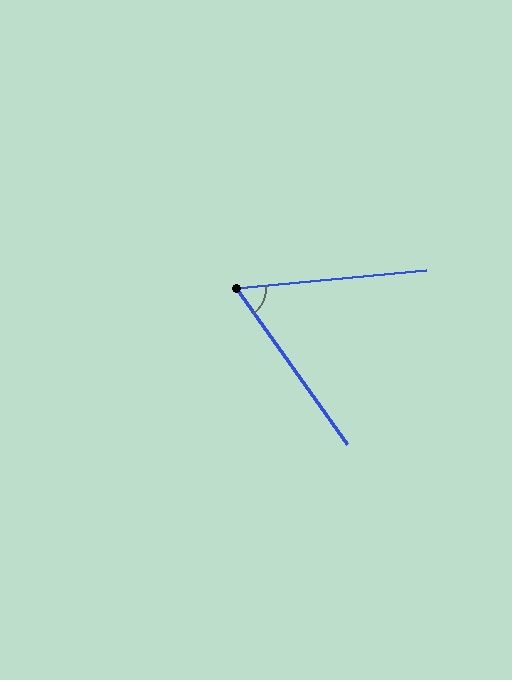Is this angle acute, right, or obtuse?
It is acute.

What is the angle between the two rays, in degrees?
Approximately 60 degrees.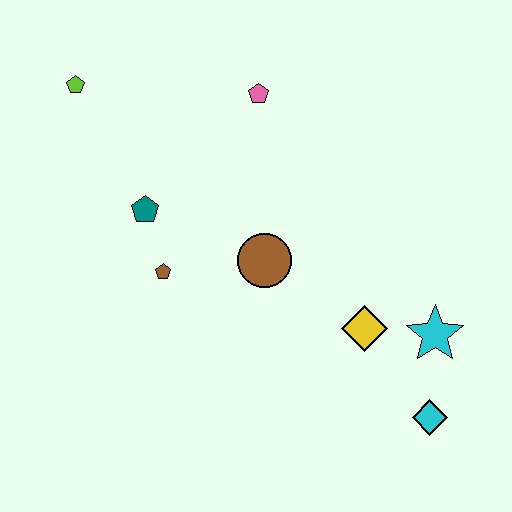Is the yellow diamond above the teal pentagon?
No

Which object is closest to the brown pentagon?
The teal pentagon is closest to the brown pentagon.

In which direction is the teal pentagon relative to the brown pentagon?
The teal pentagon is above the brown pentagon.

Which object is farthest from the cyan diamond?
The lime pentagon is farthest from the cyan diamond.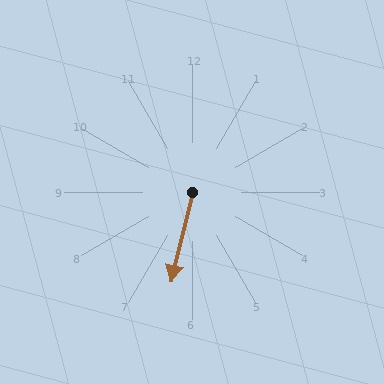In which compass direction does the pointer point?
South.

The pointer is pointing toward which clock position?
Roughly 6 o'clock.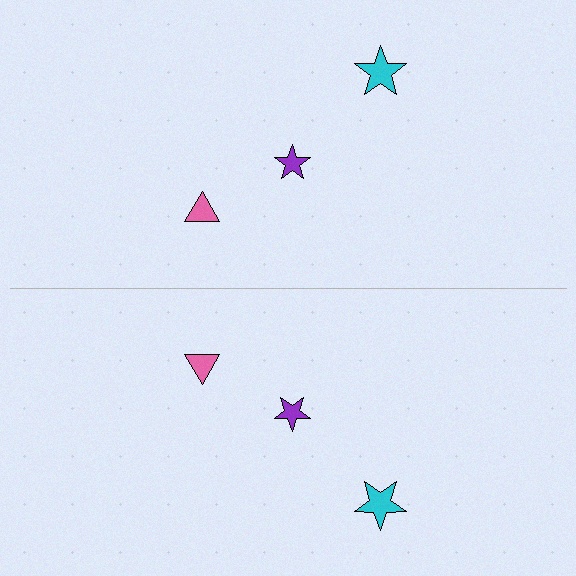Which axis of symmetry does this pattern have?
The pattern has a horizontal axis of symmetry running through the center of the image.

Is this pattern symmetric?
Yes, this pattern has bilateral (reflection) symmetry.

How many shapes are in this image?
There are 6 shapes in this image.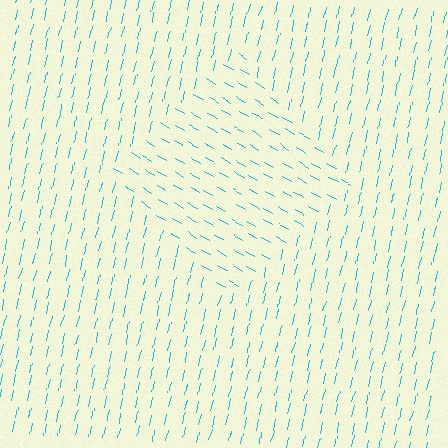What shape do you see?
I see a diamond.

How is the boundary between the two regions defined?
The boundary is defined purely by a change in line orientation (approximately 72 degrees difference). All lines are the same color and thickness.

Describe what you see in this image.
The image is filled with small cyan line segments. A diamond region in the image has lines oriented differently from the surrounding lines, creating a visible texture boundary.